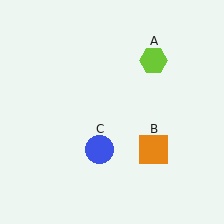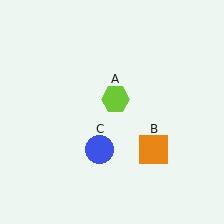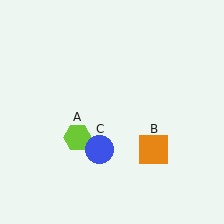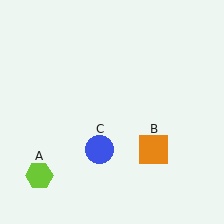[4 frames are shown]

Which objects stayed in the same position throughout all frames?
Orange square (object B) and blue circle (object C) remained stationary.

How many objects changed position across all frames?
1 object changed position: lime hexagon (object A).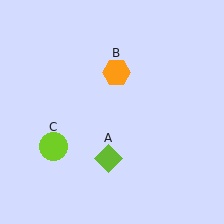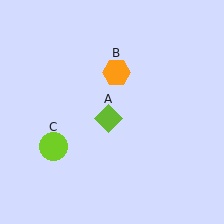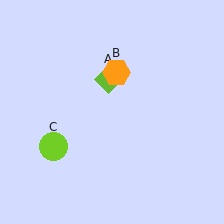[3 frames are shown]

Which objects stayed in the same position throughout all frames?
Orange hexagon (object B) and lime circle (object C) remained stationary.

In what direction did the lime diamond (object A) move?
The lime diamond (object A) moved up.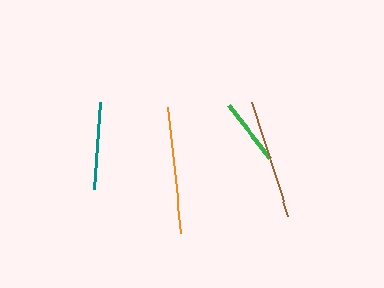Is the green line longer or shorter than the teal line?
The teal line is longer than the green line.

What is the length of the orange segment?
The orange segment is approximately 126 pixels long.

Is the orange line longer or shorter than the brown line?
The orange line is longer than the brown line.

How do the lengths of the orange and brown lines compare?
The orange and brown lines are approximately the same length.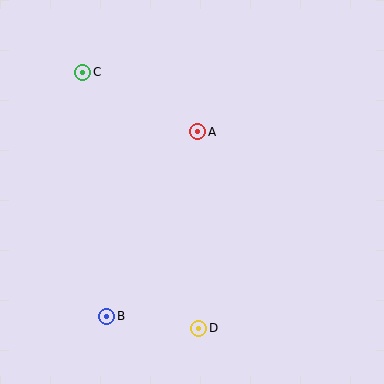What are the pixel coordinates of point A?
Point A is at (198, 132).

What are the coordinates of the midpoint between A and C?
The midpoint between A and C is at (140, 102).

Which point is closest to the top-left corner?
Point C is closest to the top-left corner.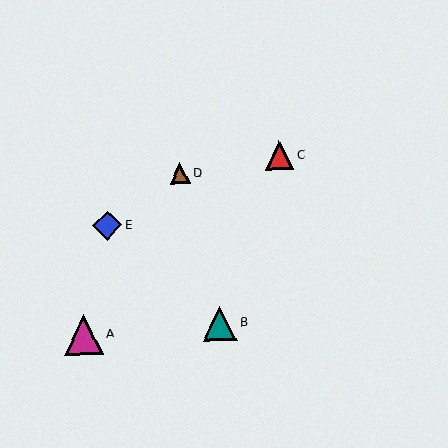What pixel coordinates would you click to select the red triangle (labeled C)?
Click at (279, 155) to select the red triangle C.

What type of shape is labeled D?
Shape D is a brown triangle.